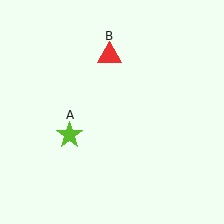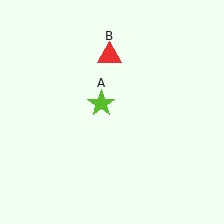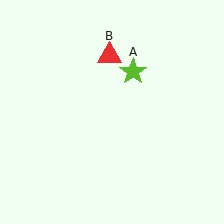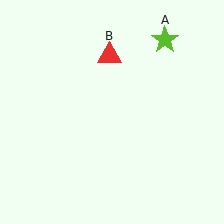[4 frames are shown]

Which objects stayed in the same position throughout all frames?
Red triangle (object B) remained stationary.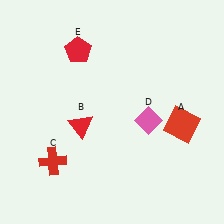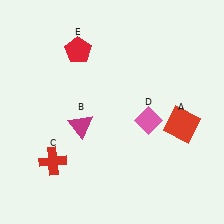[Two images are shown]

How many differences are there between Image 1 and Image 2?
There is 1 difference between the two images.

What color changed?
The triangle (B) changed from red in Image 1 to magenta in Image 2.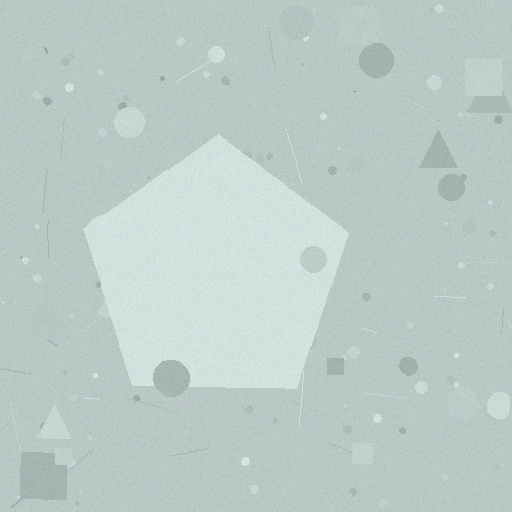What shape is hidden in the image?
A pentagon is hidden in the image.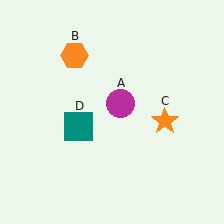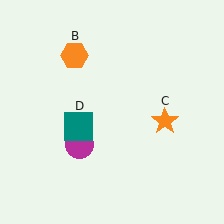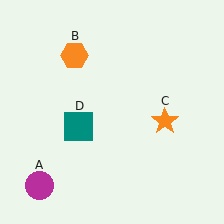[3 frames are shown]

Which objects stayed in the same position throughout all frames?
Orange hexagon (object B) and orange star (object C) and teal square (object D) remained stationary.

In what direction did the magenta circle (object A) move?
The magenta circle (object A) moved down and to the left.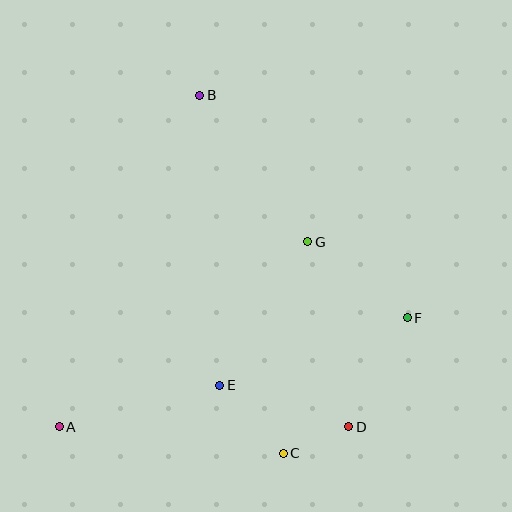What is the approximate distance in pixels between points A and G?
The distance between A and G is approximately 310 pixels.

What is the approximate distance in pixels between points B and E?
The distance between B and E is approximately 291 pixels.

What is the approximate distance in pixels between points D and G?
The distance between D and G is approximately 189 pixels.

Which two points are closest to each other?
Points C and D are closest to each other.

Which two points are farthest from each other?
Points B and C are farthest from each other.